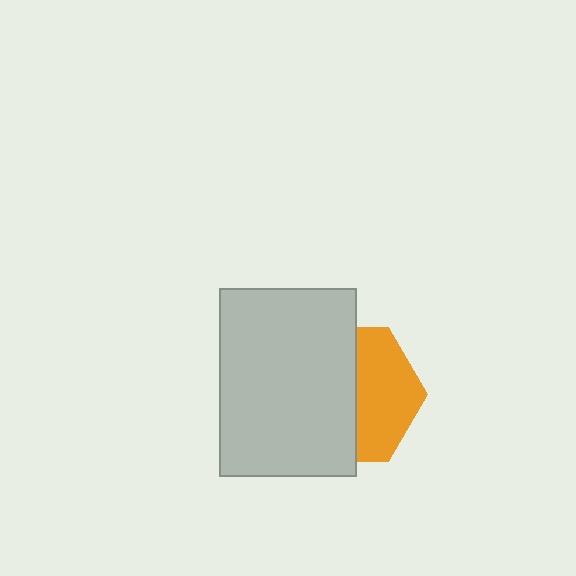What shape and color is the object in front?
The object in front is a light gray rectangle.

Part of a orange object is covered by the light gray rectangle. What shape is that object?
It is a hexagon.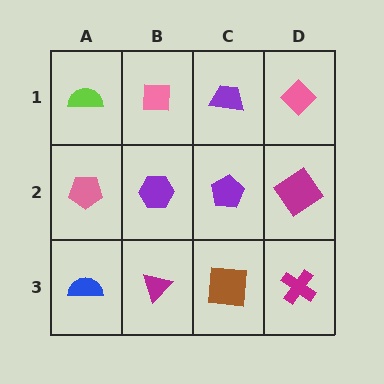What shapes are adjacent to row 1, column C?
A purple pentagon (row 2, column C), a pink square (row 1, column B), a pink diamond (row 1, column D).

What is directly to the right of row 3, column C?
A magenta cross.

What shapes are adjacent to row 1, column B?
A purple hexagon (row 2, column B), a lime semicircle (row 1, column A), a purple trapezoid (row 1, column C).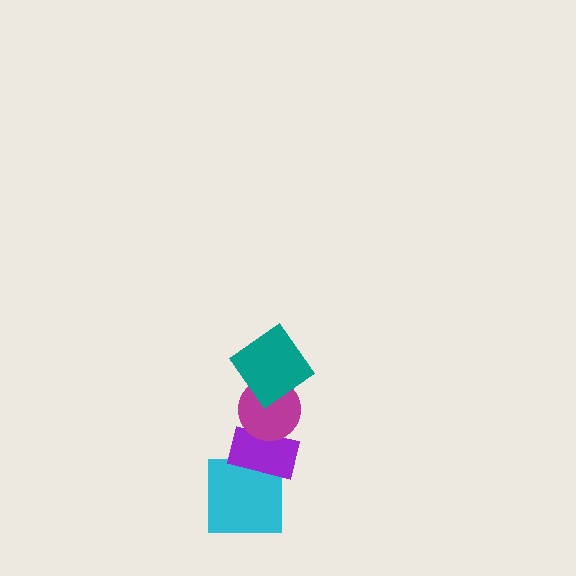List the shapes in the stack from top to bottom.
From top to bottom: the teal diamond, the magenta circle, the purple rectangle, the cyan square.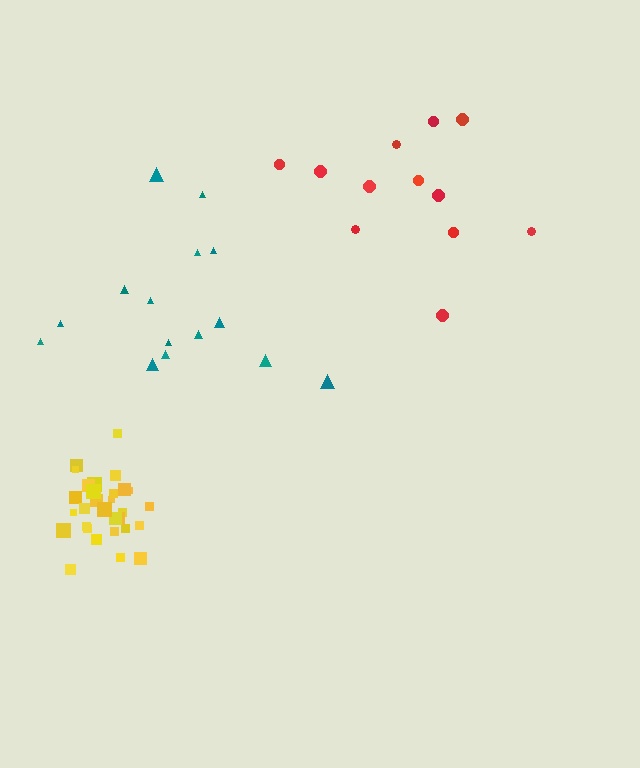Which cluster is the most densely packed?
Yellow.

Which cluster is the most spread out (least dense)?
Red.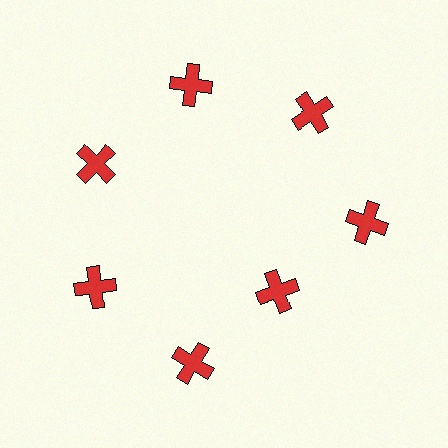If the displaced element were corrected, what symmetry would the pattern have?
It would have 7-fold rotational symmetry — the pattern would map onto itself every 51 degrees.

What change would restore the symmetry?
The symmetry would be restored by moving it outward, back onto the ring so that all 7 crosses sit at equal angles and equal distance from the center.